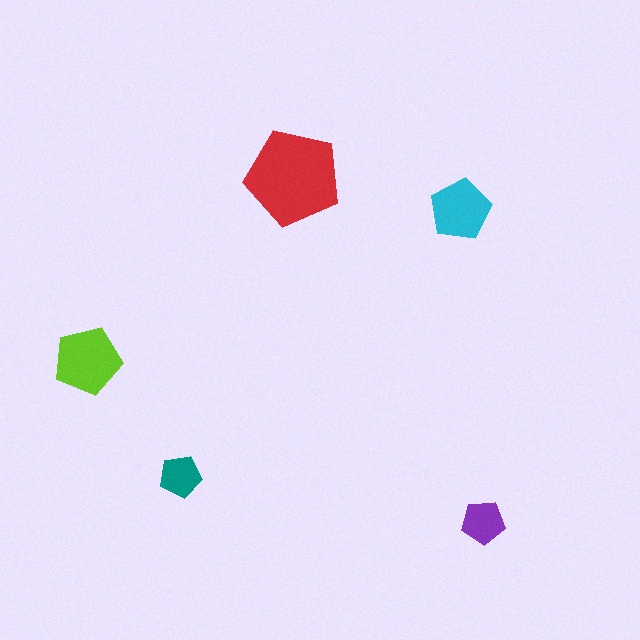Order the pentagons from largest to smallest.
the red one, the lime one, the cyan one, the purple one, the teal one.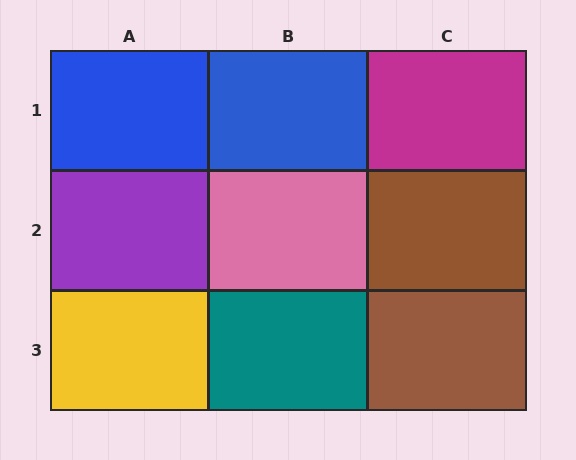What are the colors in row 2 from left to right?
Purple, pink, brown.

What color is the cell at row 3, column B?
Teal.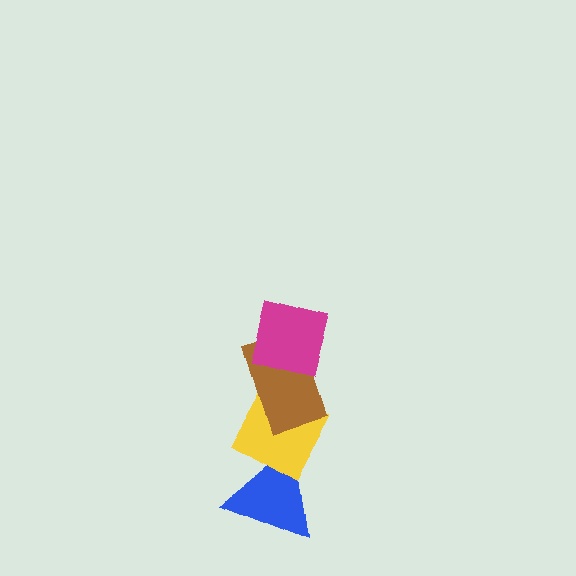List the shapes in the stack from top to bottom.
From top to bottom: the magenta square, the brown rectangle, the yellow diamond, the blue triangle.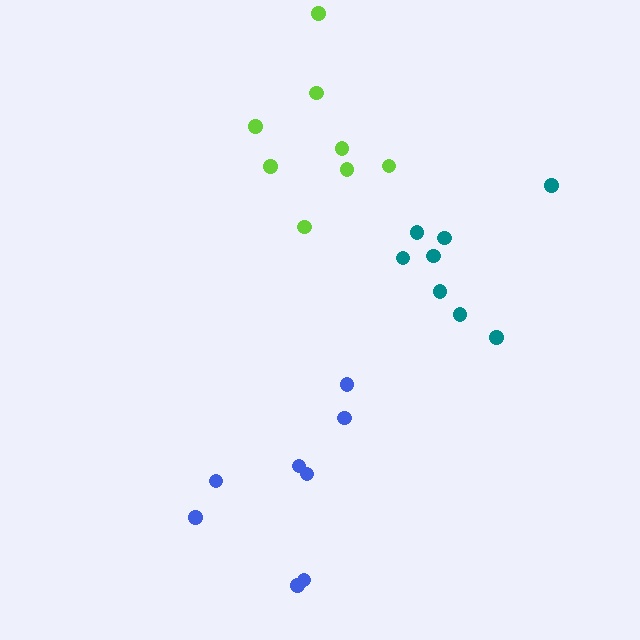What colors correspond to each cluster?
The clusters are colored: blue, teal, lime.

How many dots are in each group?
Group 1: 8 dots, Group 2: 8 dots, Group 3: 8 dots (24 total).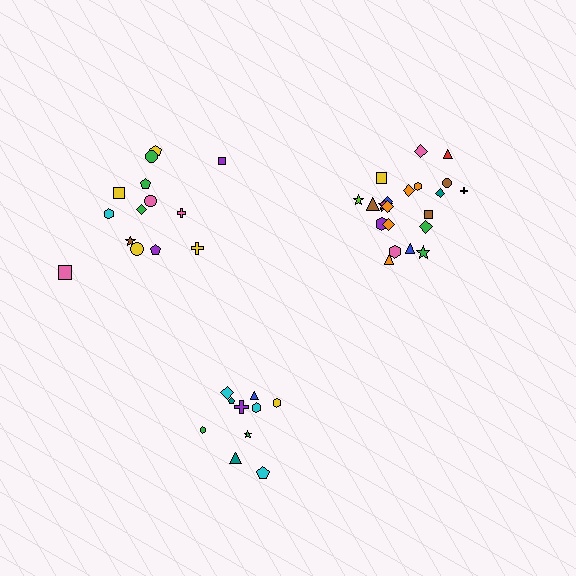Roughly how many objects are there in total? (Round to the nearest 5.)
Roughly 45 objects in total.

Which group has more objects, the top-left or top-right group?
The top-right group.